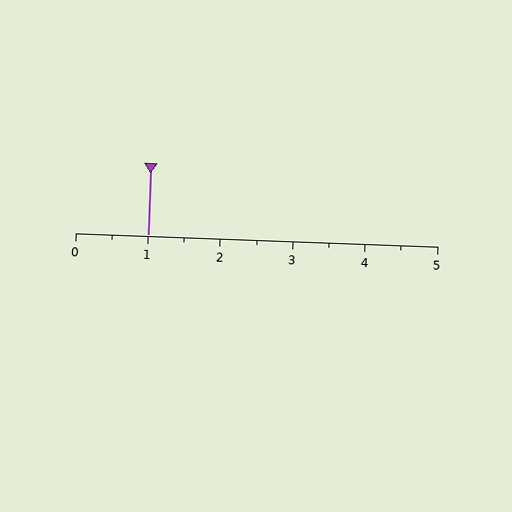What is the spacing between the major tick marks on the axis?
The major ticks are spaced 1 apart.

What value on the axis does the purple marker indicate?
The marker indicates approximately 1.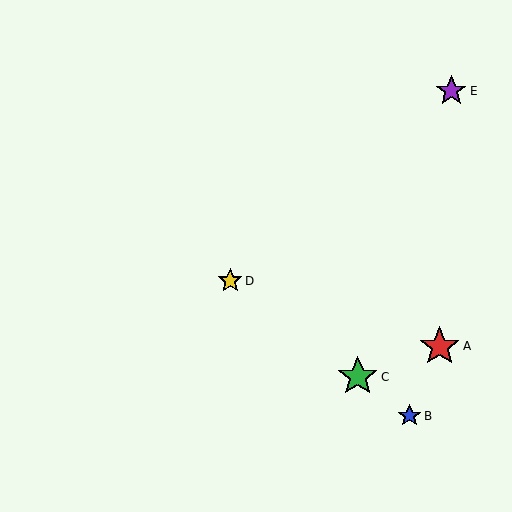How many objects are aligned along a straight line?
3 objects (B, C, D) are aligned along a straight line.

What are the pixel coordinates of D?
Object D is at (230, 281).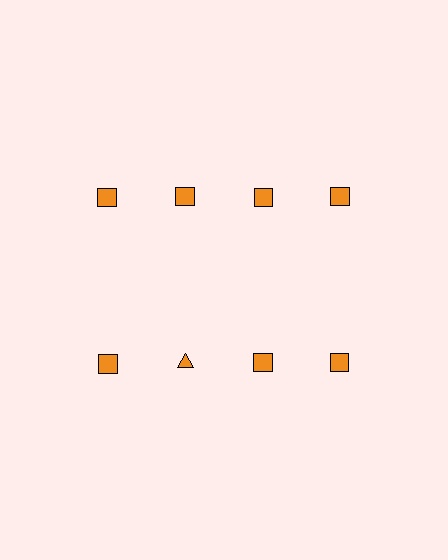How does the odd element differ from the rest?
It has a different shape: triangle instead of square.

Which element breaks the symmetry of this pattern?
The orange triangle in the second row, second from left column breaks the symmetry. All other shapes are orange squares.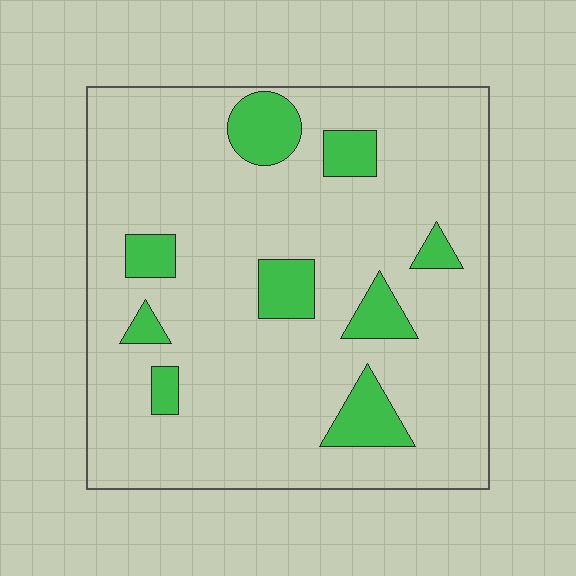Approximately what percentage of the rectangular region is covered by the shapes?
Approximately 15%.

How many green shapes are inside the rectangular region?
9.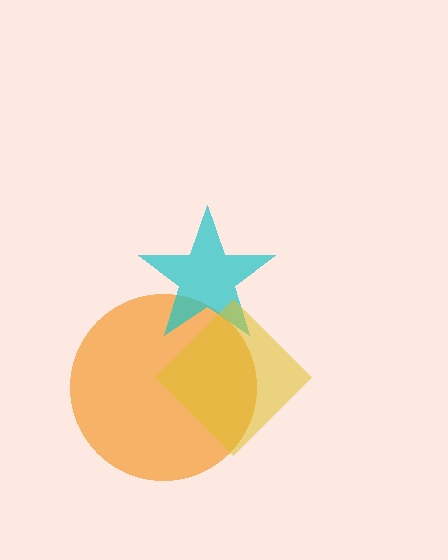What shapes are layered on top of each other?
The layered shapes are: an orange circle, a cyan star, a yellow diamond.